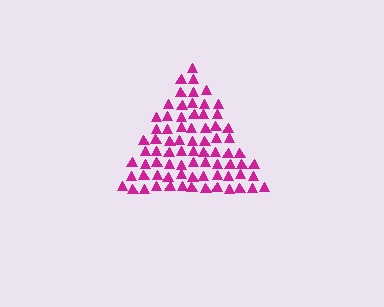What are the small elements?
The small elements are triangles.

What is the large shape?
The large shape is a triangle.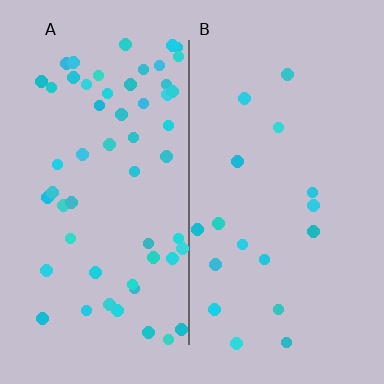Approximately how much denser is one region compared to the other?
Approximately 3.2× — region A over region B.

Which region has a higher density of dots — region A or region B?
A (the left).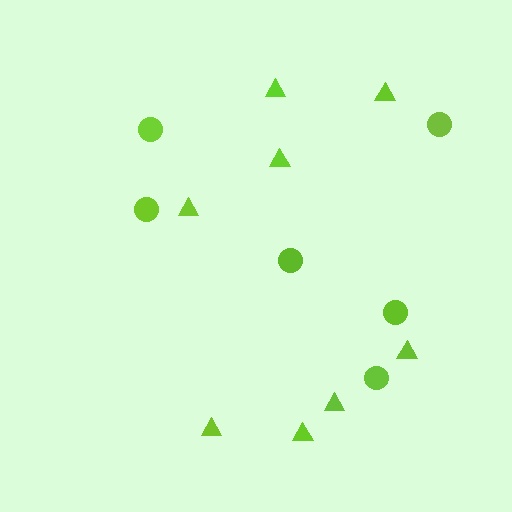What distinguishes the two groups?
There are 2 groups: one group of triangles (8) and one group of circles (6).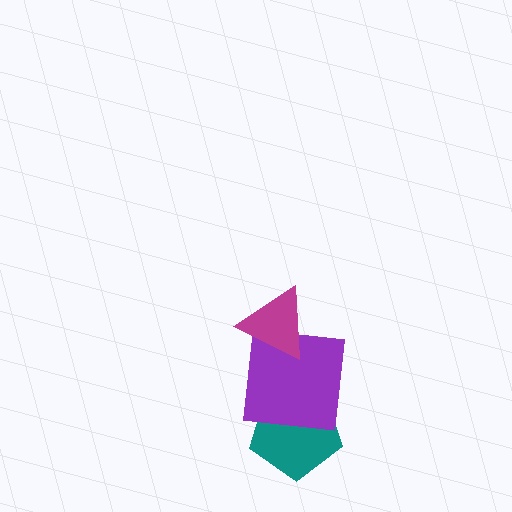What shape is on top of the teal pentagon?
The purple square is on top of the teal pentagon.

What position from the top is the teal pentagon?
The teal pentagon is 3rd from the top.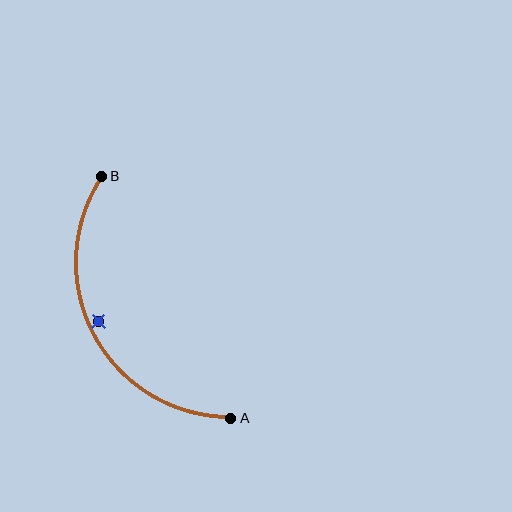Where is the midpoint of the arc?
The arc midpoint is the point on the curve farthest from the straight line joining A and B. It sits to the left of that line.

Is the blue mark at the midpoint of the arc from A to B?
No — the blue mark does not lie on the arc at all. It sits slightly inside the curve.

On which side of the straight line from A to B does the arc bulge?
The arc bulges to the left of the straight line connecting A and B.